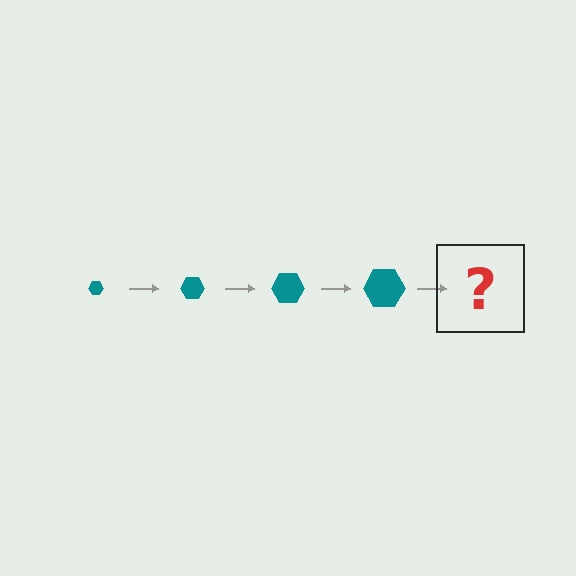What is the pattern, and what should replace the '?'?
The pattern is that the hexagon gets progressively larger each step. The '?' should be a teal hexagon, larger than the previous one.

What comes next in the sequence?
The next element should be a teal hexagon, larger than the previous one.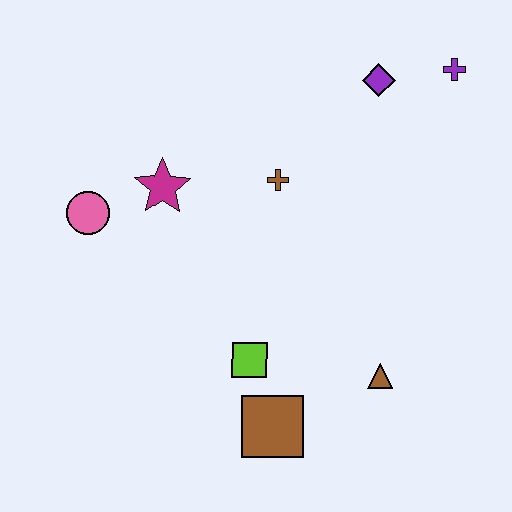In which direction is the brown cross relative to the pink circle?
The brown cross is to the right of the pink circle.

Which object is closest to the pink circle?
The magenta star is closest to the pink circle.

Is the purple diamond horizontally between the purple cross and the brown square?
Yes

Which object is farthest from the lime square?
The purple cross is farthest from the lime square.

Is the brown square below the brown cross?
Yes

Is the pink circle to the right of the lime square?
No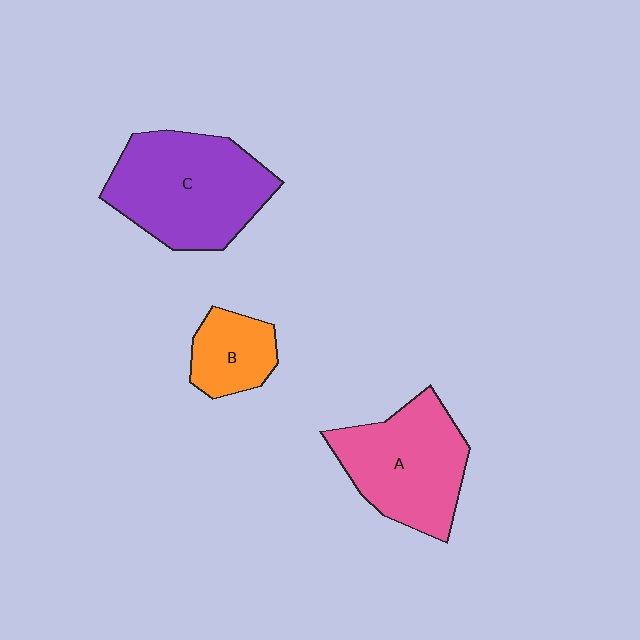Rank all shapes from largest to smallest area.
From largest to smallest: C (purple), A (pink), B (orange).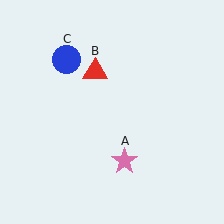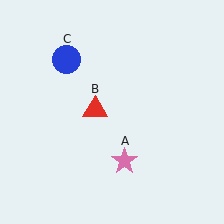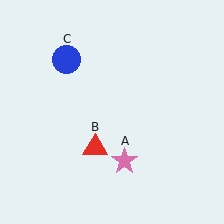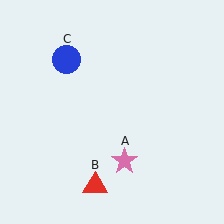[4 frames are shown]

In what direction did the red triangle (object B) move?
The red triangle (object B) moved down.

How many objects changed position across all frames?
1 object changed position: red triangle (object B).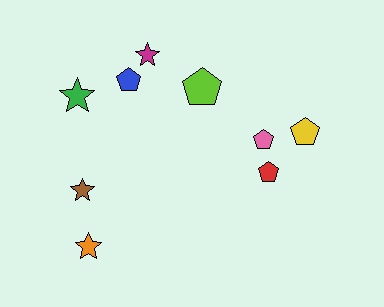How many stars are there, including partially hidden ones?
There are 4 stars.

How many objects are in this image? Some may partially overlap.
There are 9 objects.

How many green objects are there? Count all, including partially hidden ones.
There is 1 green object.